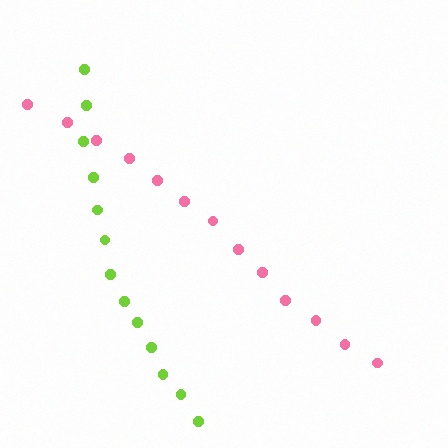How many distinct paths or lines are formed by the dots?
There are 2 distinct paths.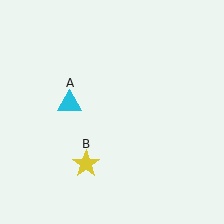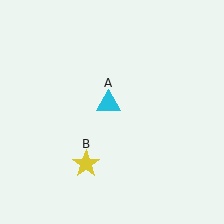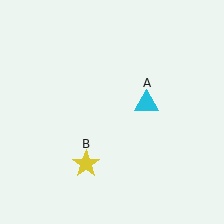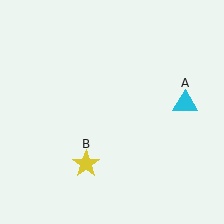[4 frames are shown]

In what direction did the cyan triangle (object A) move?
The cyan triangle (object A) moved right.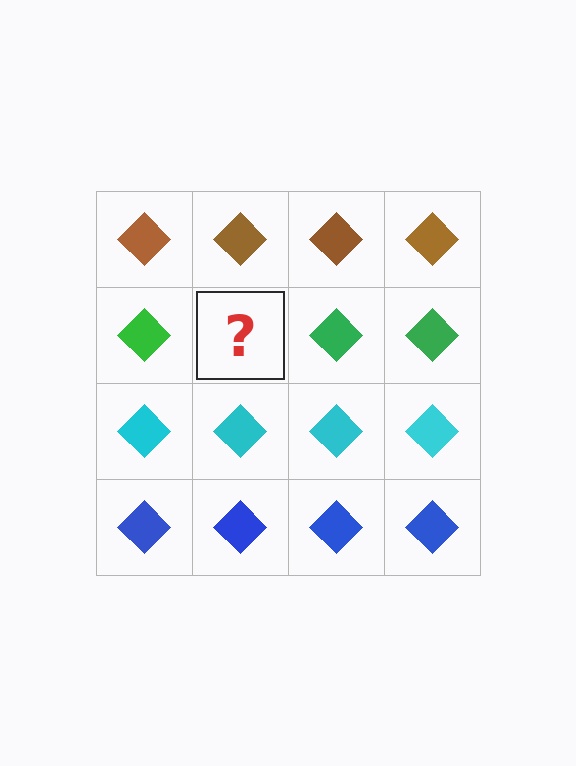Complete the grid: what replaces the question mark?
The question mark should be replaced with a green diamond.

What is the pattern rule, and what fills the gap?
The rule is that each row has a consistent color. The gap should be filled with a green diamond.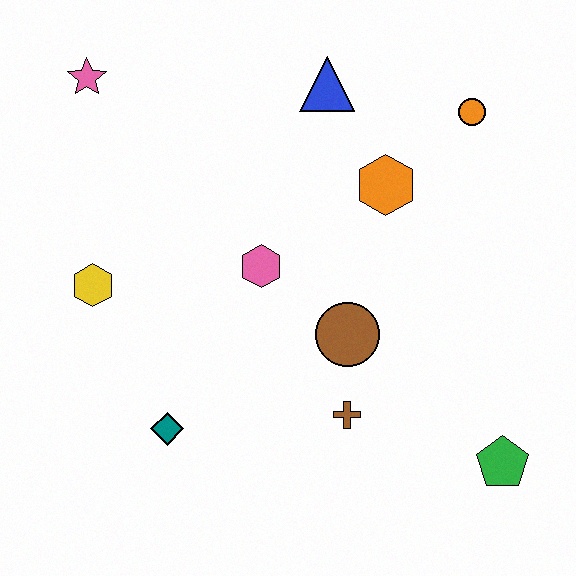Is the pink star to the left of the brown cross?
Yes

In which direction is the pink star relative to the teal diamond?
The pink star is above the teal diamond.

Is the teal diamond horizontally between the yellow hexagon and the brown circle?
Yes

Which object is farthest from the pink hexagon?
The green pentagon is farthest from the pink hexagon.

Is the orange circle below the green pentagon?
No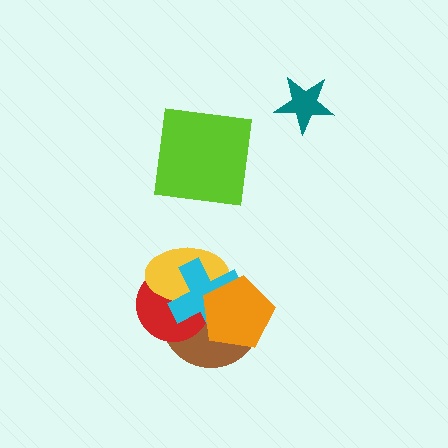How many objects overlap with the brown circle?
4 objects overlap with the brown circle.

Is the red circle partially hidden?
Yes, it is partially covered by another shape.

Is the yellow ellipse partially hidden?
Yes, it is partially covered by another shape.